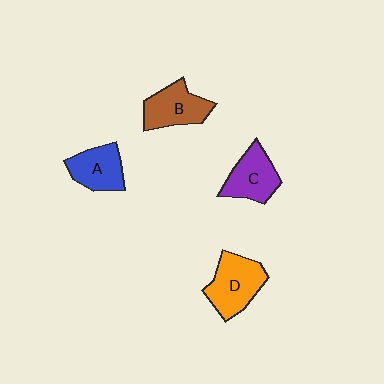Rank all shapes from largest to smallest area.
From largest to smallest: D (orange), B (brown), C (purple), A (blue).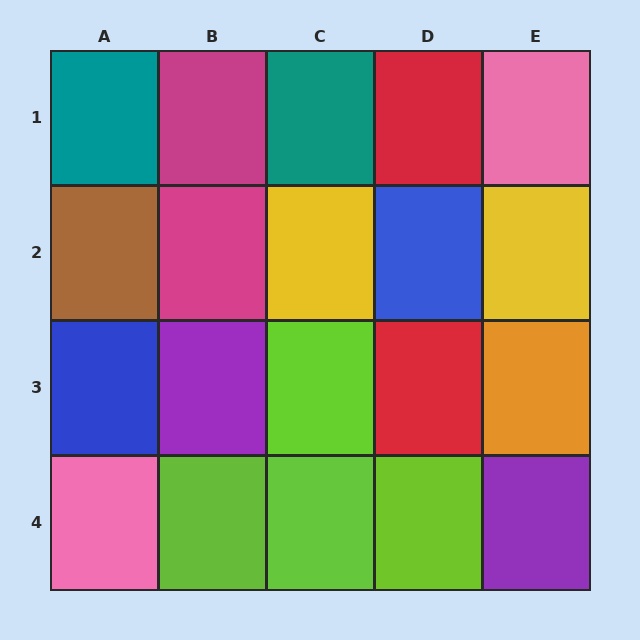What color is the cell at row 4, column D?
Lime.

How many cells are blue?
2 cells are blue.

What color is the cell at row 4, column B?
Lime.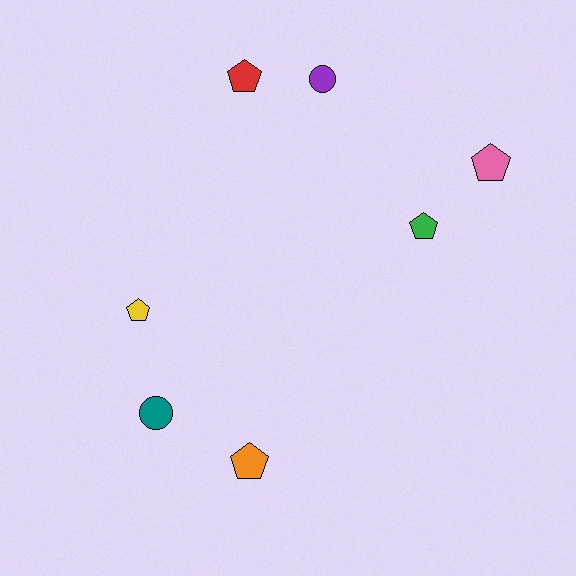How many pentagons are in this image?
There are 5 pentagons.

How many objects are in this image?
There are 7 objects.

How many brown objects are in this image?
There are no brown objects.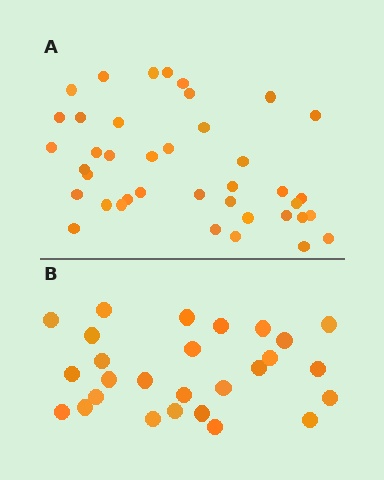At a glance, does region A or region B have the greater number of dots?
Region A (the top region) has more dots.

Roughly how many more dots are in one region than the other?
Region A has approximately 15 more dots than region B.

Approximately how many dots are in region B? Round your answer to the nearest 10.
About 30 dots. (The exact count is 27, which rounds to 30.)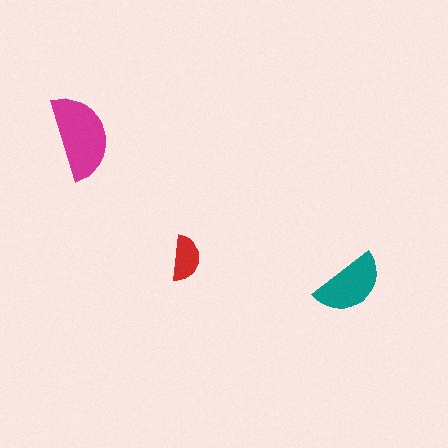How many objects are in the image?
There are 3 objects in the image.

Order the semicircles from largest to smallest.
the magenta one, the teal one, the red one.